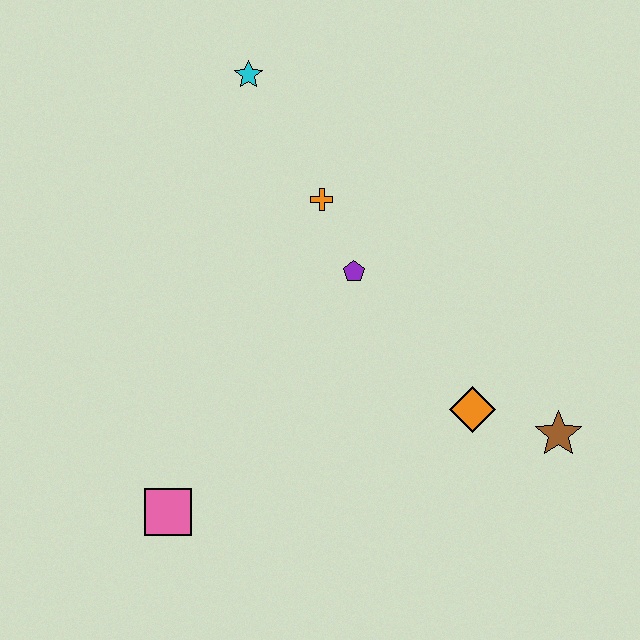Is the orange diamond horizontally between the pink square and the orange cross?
No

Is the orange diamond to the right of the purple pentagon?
Yes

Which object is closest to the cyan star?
The orange cross is closest to the cyan star.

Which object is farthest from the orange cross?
The pink square is farthest from the orange cross.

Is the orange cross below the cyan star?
Yes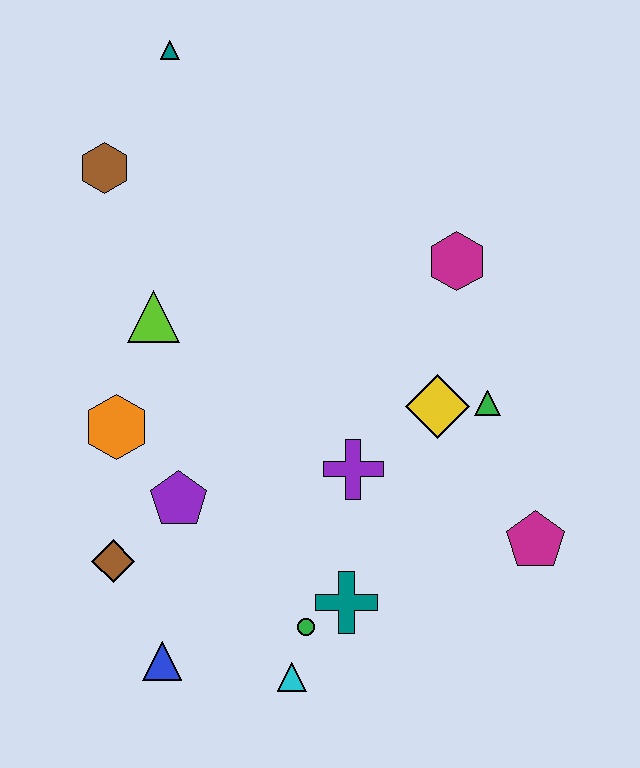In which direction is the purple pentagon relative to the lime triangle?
The purple pentagon is below the lime triangle.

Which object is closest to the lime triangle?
The orange hexagon is closest to the lime triangle.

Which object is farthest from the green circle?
The teal triangle is farthest from the green circle.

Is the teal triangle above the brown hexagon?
Yes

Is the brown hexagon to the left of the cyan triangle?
Yes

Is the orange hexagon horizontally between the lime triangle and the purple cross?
No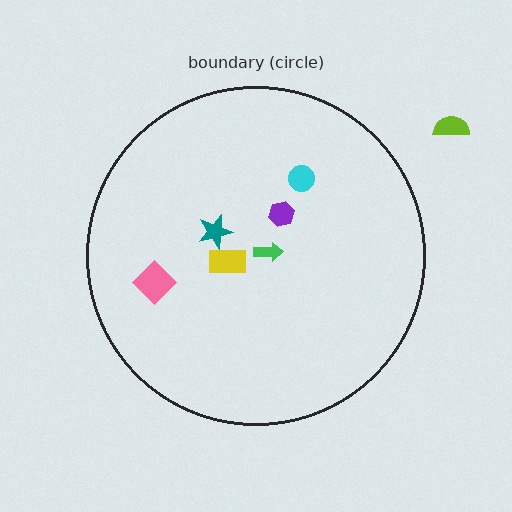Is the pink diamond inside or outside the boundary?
Inside.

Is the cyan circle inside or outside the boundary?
Inside.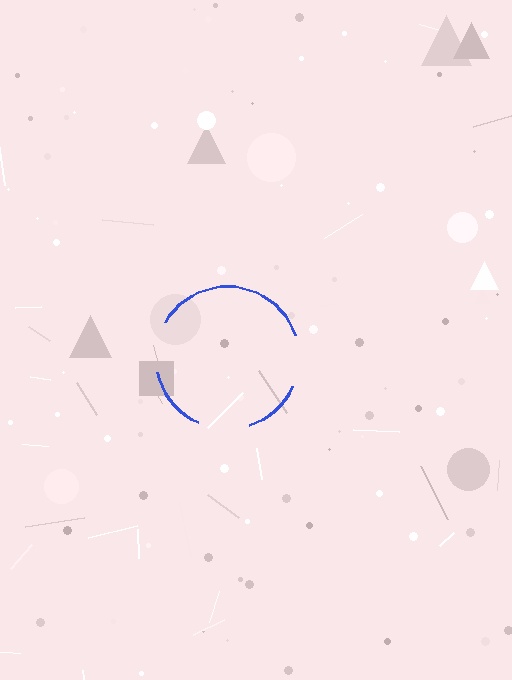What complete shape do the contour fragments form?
The contour fragments form a circle.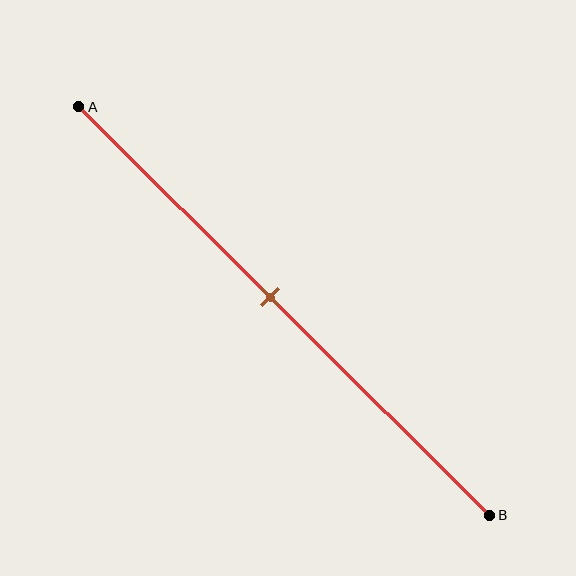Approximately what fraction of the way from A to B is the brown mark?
The brown mark is approximately 45% of the way from A to B.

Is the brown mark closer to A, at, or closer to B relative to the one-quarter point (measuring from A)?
The brown mark is closer to point B than the one-quarter point of segment AB.